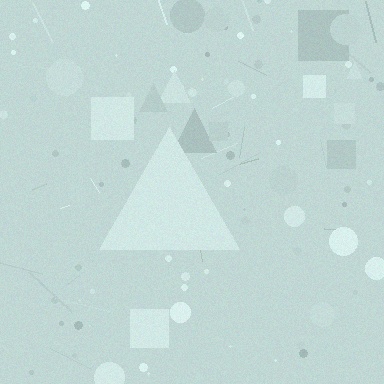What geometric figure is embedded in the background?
A triangle is embedded in the background.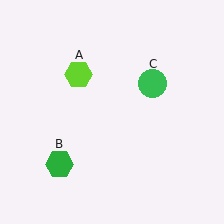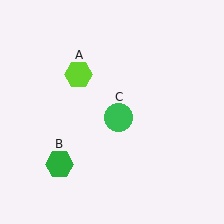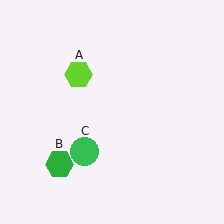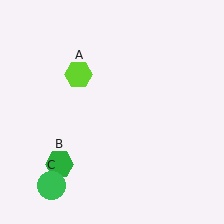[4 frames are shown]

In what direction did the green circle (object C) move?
The green circle (object C) moved down and to the left.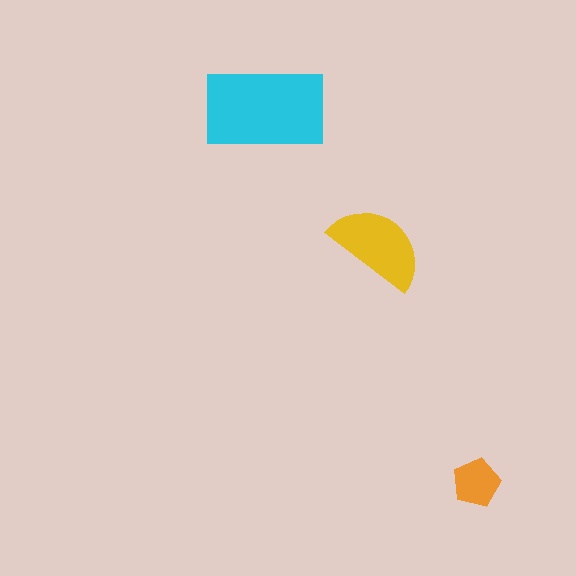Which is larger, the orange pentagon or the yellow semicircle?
The yellow semicircle.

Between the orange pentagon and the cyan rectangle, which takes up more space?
The cyan rectangle.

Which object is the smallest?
The orange pentagon.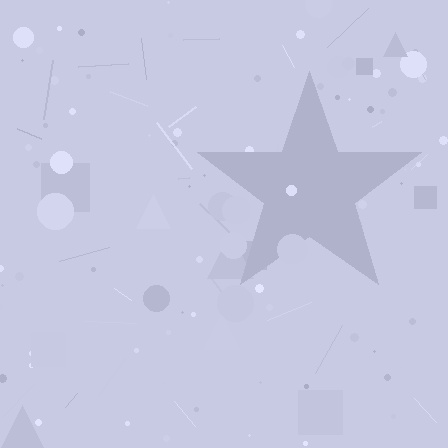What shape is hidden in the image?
A star is hidden in the image.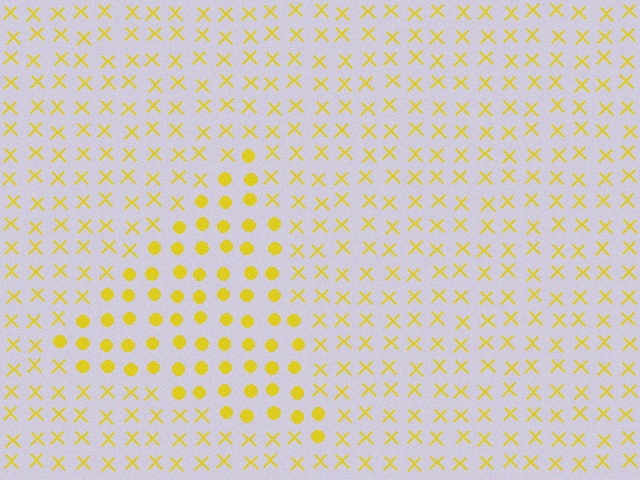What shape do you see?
I see a triangle.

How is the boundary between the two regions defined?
The boundary is defined by a change in element shape: circles inside vs. X marks outside. All elements share the same color and spacing.